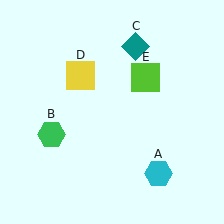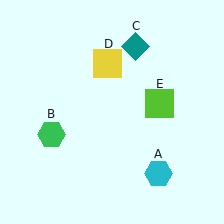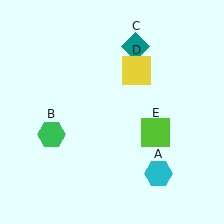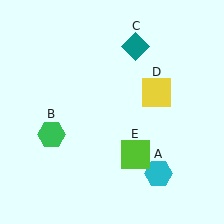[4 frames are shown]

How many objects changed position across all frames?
2 objects changed position: yellow square (object D), lime square (object E).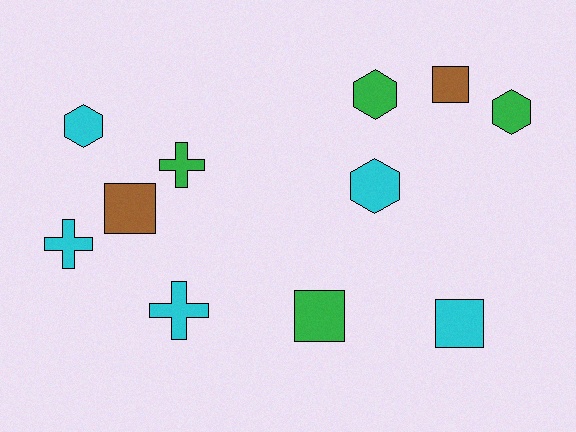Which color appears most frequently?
Cyan, with 5 objects.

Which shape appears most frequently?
Square, with 4 objects.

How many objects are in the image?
There are 11 objects.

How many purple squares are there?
There are no purple squares.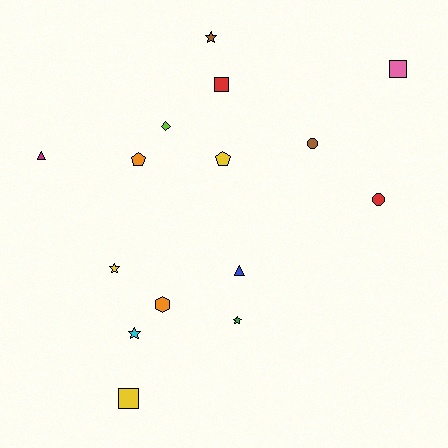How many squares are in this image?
There are 3 squares.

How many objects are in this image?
There are 15 objects.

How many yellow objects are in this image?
There are 3 yellow objects.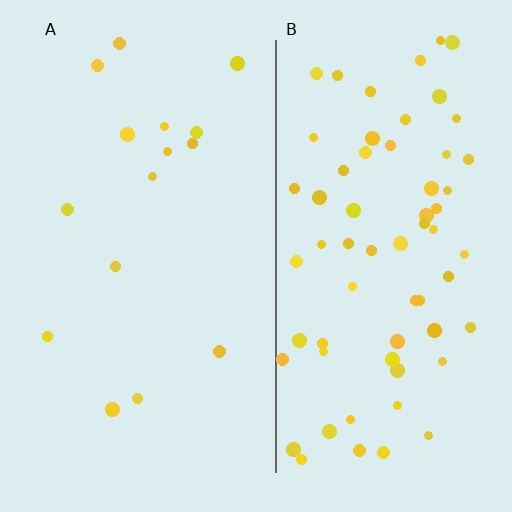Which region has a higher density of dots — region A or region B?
B (the right).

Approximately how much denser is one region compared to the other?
Approximately 4.3× — region B over region A.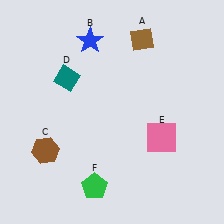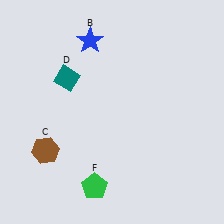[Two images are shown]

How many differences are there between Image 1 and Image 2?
There are 2 differences between the two images.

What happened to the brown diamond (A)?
The brown diamond (A) was removed in Image 2. It was in the top-right area of Image 1.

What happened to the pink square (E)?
The pink square (E) was removed in Image 2. It was in the bottom-right area of Image 1.